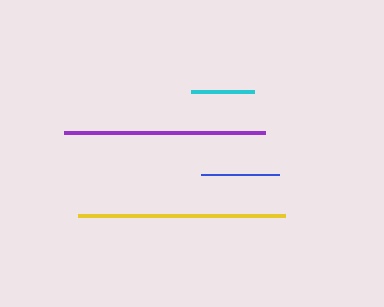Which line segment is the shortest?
The cyan line is the shortest at approximately 63 pixels.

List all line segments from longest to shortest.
From longest to shortest: yellow, purple, blue, cyan.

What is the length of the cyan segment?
The cyan segment is approximately 63 pixels long.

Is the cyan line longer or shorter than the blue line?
The blue line is longer than the cyan line.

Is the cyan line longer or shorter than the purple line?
The purple line is longer than the cyan line.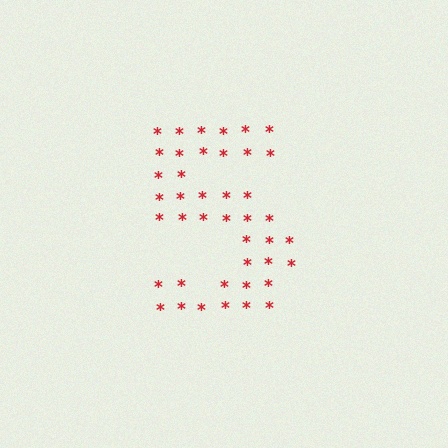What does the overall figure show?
The overall figure shows the digit 5.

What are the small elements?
The small elements are asterisks.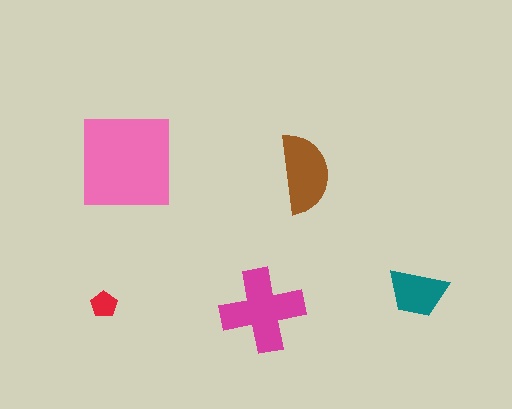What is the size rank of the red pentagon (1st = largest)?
5th.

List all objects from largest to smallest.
The pink square, the magenta cross, the brown semicircle, the teal trapezoid, the red pentagon.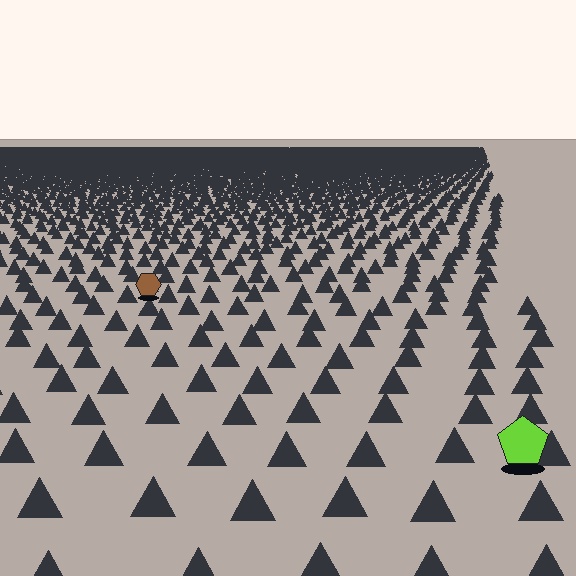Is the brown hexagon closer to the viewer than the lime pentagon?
No. The lime pentagon is closer — you can tell from the texture gradient: the ground texture is coarser near it.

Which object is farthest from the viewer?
The brown hexagon is farthest from the viewer. It appears smaller and the ground texture around it is denser.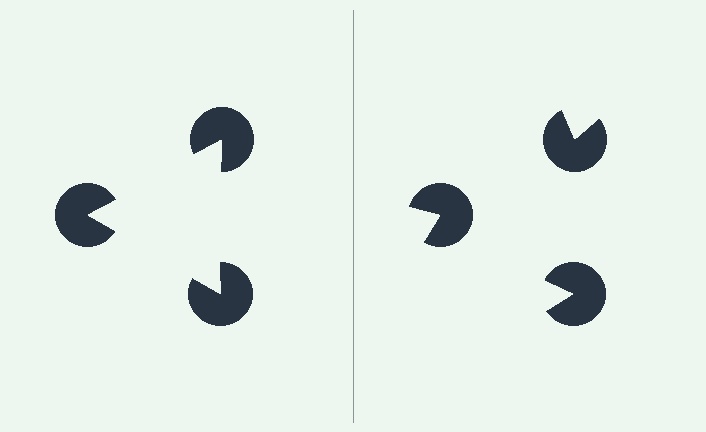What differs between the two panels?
The pac-man discs are positioned identically on both sides; only the wedge orientations differ. On the left they align to a triangle; on the right they are misaligned.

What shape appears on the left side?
An illusory triangle.